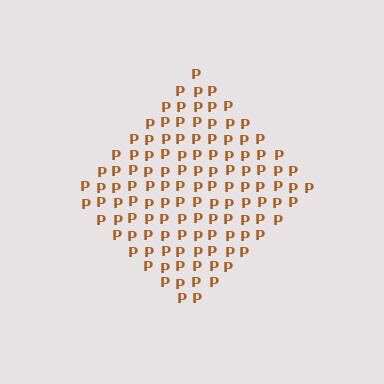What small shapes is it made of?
It is made of small letter P's.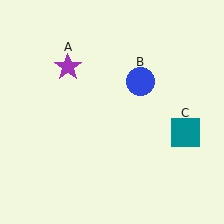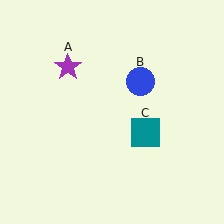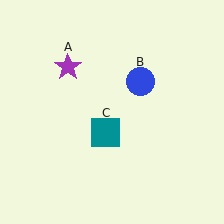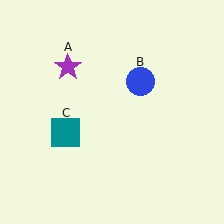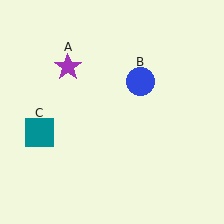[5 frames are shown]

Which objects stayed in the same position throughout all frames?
Purple star (object A) and blue circle (object B) remained stationary.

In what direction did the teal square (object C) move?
The teal square (object C) moved left.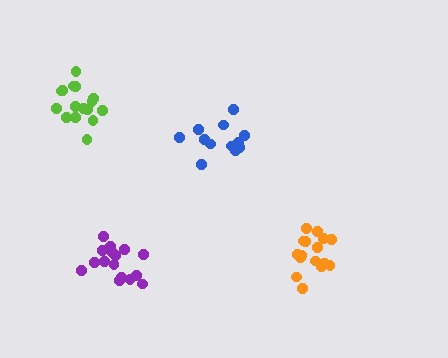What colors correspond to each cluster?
The clusters are colored: lime, blue, purple, orange.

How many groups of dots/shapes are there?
There are 4 groups.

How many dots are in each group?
Group 1: 16 dots, Group 2: 12 dots, Group 3: 16 dots, Group 4: 16 dots (60 total).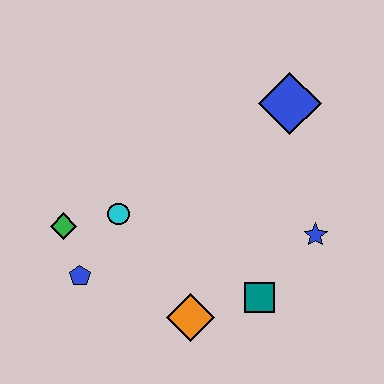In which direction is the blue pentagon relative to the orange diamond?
The blue pentagon is to the left of the orange diamond.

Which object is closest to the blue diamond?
The blue star is closest to the blue diamond.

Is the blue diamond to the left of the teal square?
No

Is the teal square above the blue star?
No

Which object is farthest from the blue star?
The green diamond is farthest from the blue star.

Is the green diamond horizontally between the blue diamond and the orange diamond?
No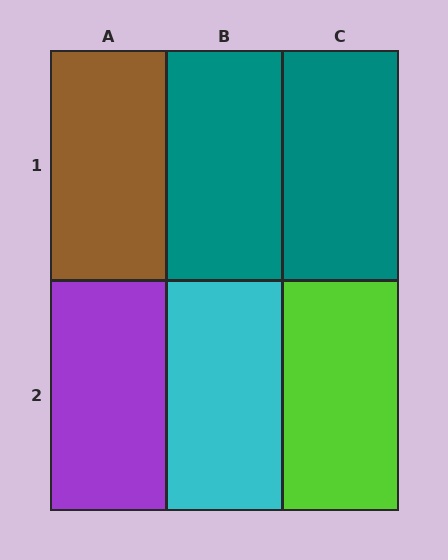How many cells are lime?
1 cell is lime.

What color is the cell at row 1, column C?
Teal.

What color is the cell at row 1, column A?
Brown.